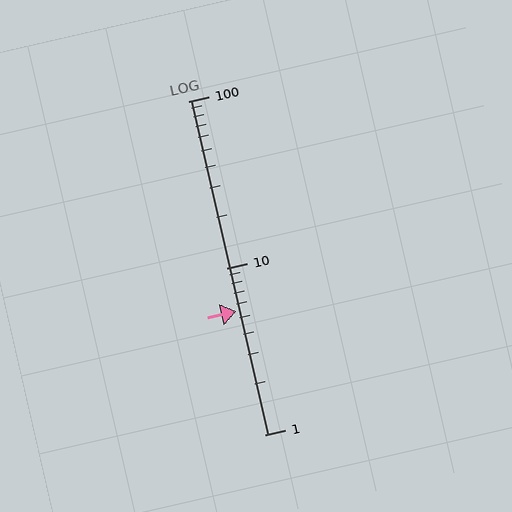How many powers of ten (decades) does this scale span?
The scale spans 2 decades, from 1 to 100.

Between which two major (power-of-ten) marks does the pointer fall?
The pointer is between 1 and 10.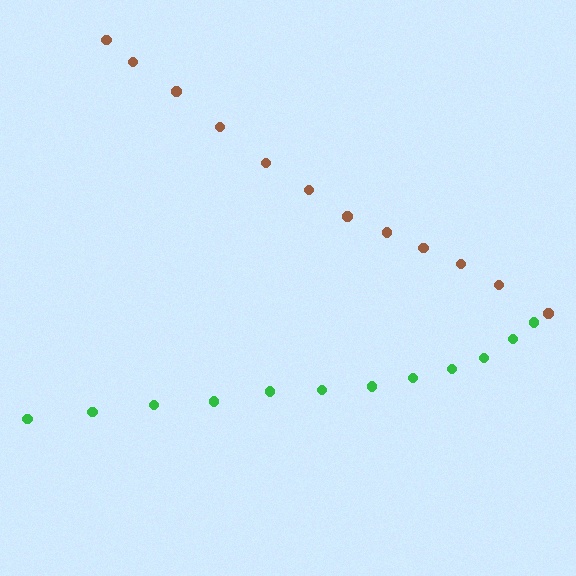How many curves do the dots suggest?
There are 2 distinct paths.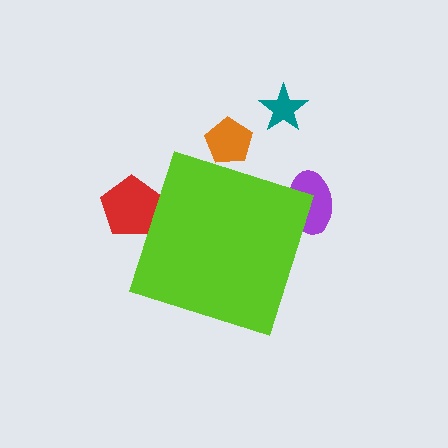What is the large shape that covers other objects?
A lime diamond.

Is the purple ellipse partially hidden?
Yes, the purple ellipse is partially hidden behind the lime diamond.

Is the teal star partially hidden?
No, the teal star is fully visible.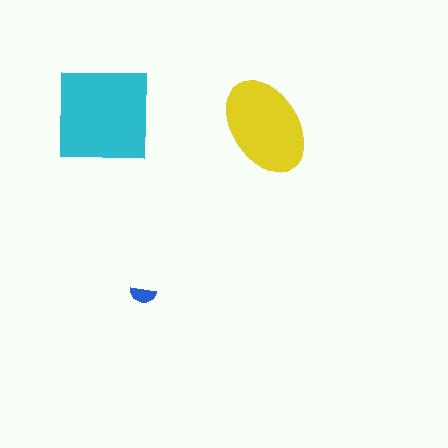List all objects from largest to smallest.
The cyan square, the yellow ellipse, the blue semicircle.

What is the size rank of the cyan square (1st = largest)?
1st.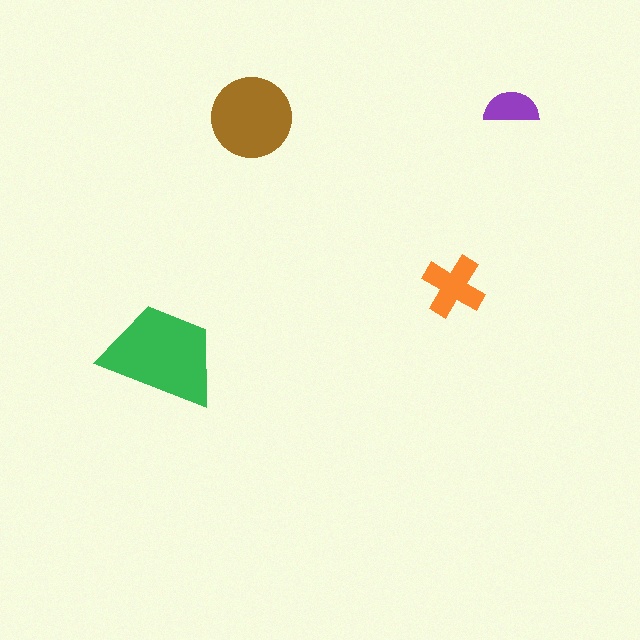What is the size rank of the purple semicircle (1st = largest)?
4th.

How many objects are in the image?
There are 4 objects in the image.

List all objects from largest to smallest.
The green trapezoid, the brown circle, the orange cross, the purple semicircle.